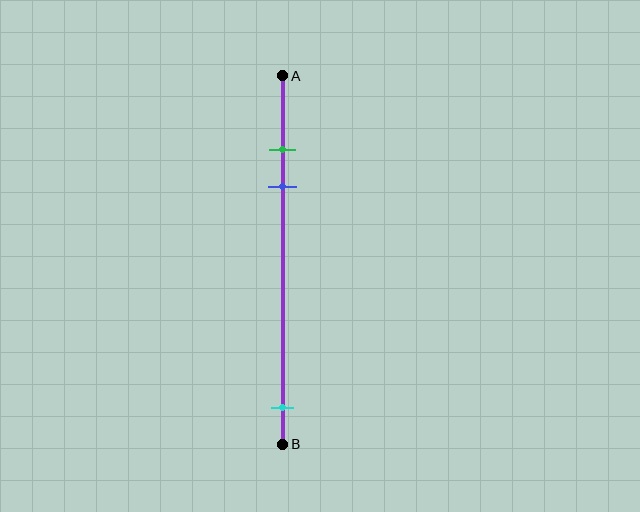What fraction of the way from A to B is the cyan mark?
The cyan mark is approximately 90% (0.9) of the way from A to B.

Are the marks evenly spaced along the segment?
No, the marks are not evenly spaced.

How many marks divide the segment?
There are 3 marks dividing the segment.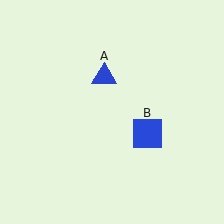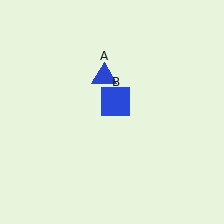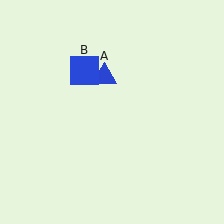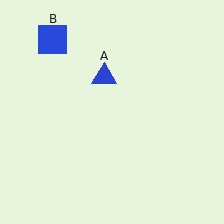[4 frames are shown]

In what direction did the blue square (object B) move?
The blue square (object B) moved up and to the left.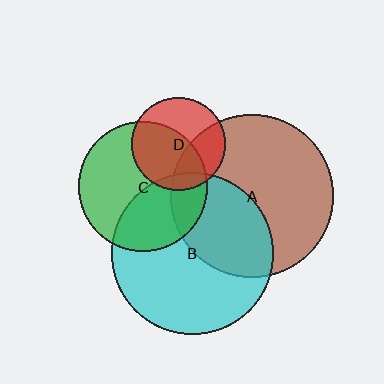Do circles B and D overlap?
Yes.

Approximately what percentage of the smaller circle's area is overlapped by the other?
Approximately 10%.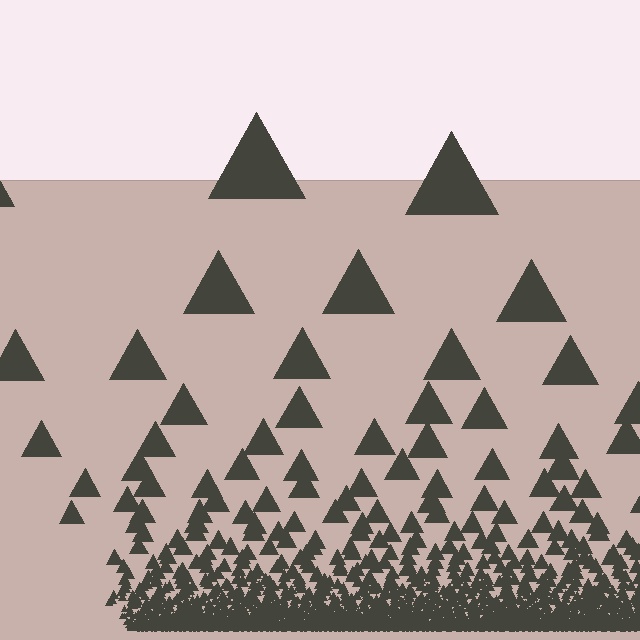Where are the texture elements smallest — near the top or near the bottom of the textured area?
Near the bottom.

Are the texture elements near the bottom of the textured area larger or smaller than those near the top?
Smaller. The gradient is inverted — elements near the bottom are smaller and denser.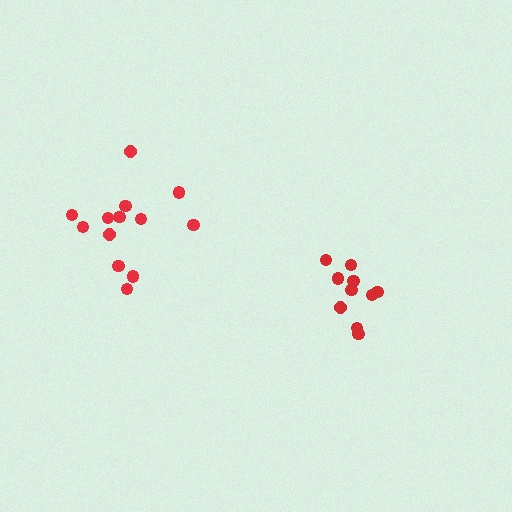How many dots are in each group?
Group 1: 10 dots, Group 2: 13 dots (23 total).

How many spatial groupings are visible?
There are 2 spatial groupings.